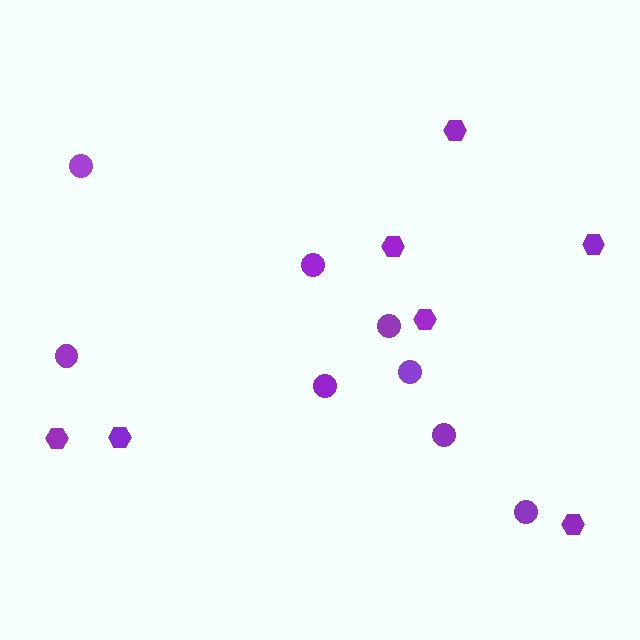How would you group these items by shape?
There are 2 groups: one group of circles (8) and one group of hexagons (7).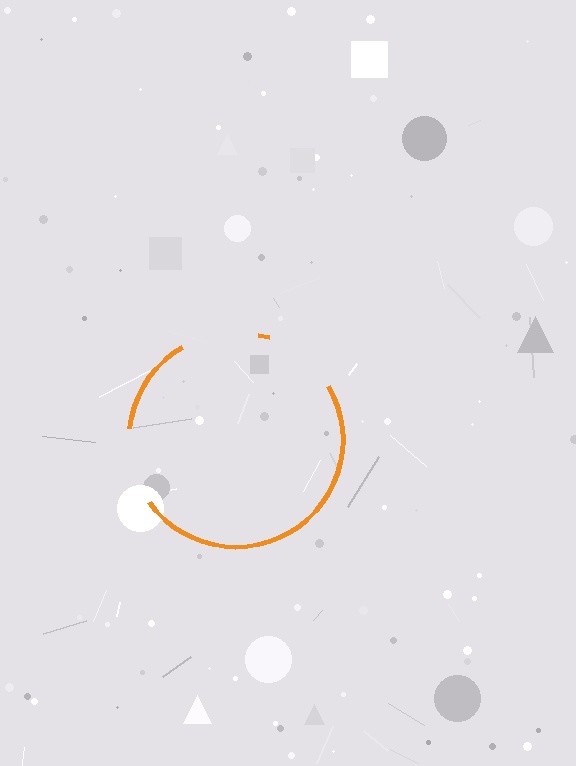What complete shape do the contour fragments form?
The contour fragments form a circle.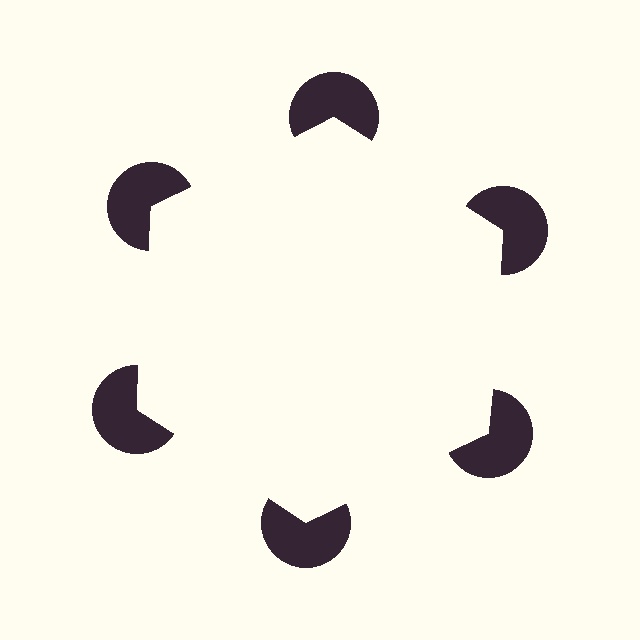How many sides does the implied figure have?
6 sides.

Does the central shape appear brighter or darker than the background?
It typically appears slightly brighter than the background, even though no actual brightness change is drawn.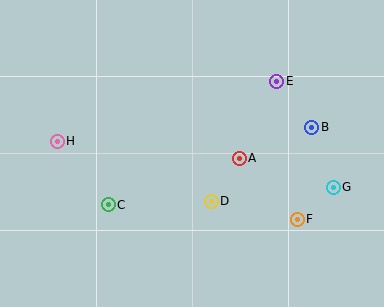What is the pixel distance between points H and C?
The distance between H and C is 81 pixels.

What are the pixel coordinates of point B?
Point B is at (312, 127).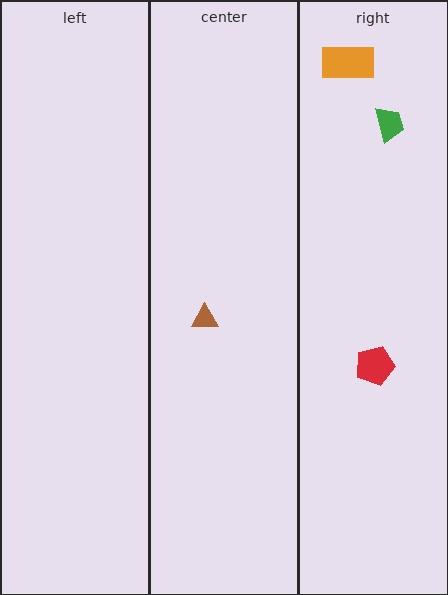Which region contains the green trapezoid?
The right region.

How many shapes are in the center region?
1.